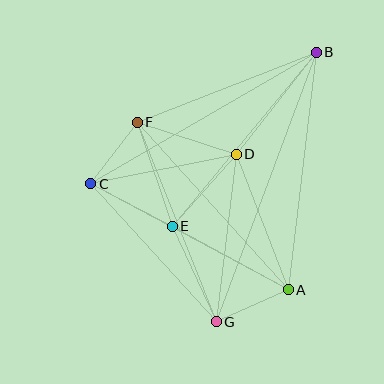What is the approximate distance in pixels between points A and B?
The distance between A and B is approximately 239 pixels.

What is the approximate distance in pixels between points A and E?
The distance between A and E is approximately 132 pixels.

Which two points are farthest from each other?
Points B and G are farthest from each other.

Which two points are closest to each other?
Points C and F are closest to each other.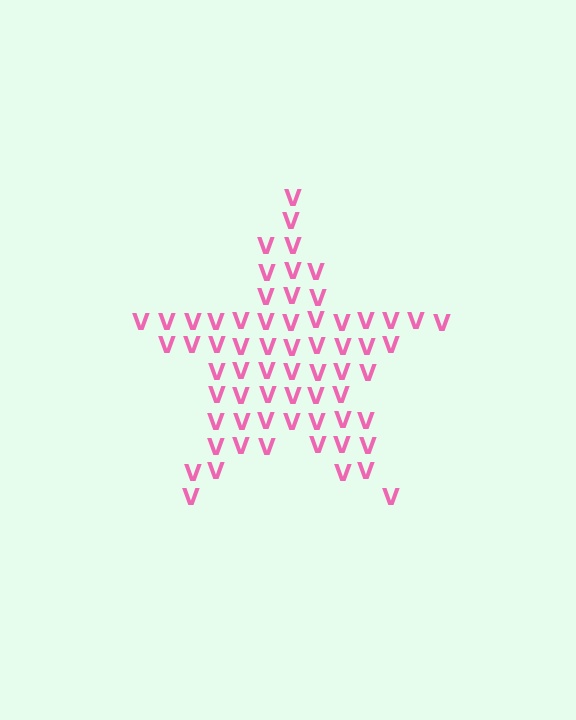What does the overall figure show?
The overall figure shows a star.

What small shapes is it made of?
It is made of small letter V's.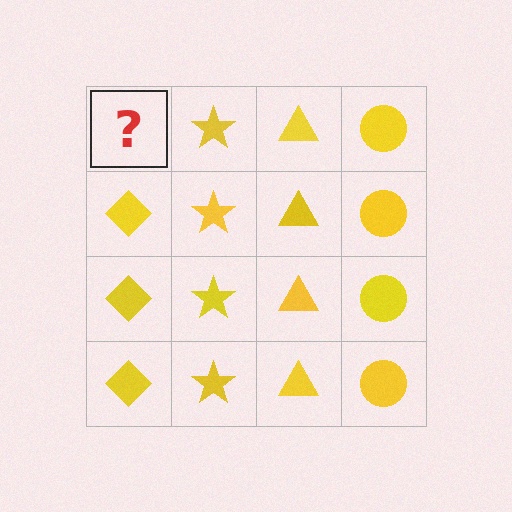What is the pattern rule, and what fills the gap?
The rule is that each column has a consistent shape. The gap should be filled with a yellow diamond.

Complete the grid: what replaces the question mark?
The question mark should be replaced with a yellow diamond.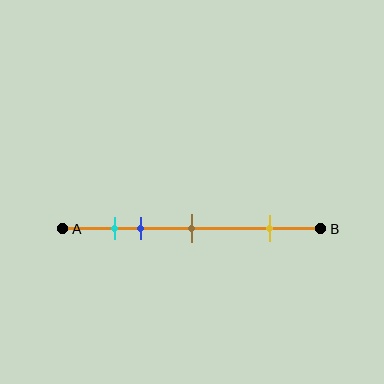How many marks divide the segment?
There are 4 marks dividing the segment.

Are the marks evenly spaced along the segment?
No, the marks are not evenly spaced.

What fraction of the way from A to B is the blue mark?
The blue mark is approximately 30% (0.3) of the way from A to B.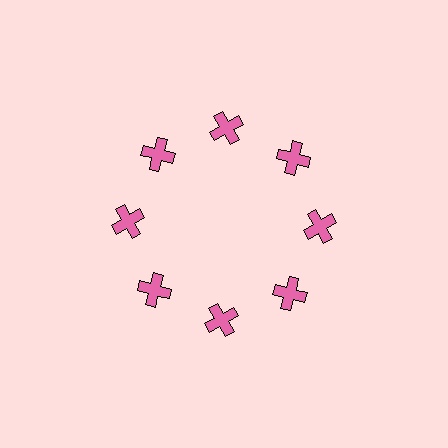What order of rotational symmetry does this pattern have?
This pattern has 8-fold rotational symmetry.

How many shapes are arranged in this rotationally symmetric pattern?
There are 8 shapes, arranged in 8 groups of 1.